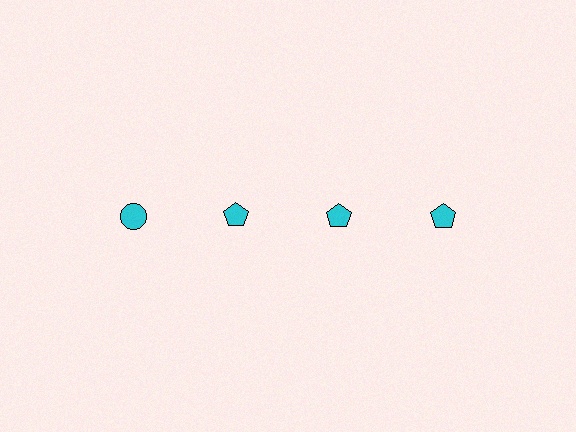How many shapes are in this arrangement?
There are 4 shapes arranged in a grid pattern.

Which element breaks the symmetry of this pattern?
The cyan circle in the top row, leftmost column breaks the symmetry. All other shapes are cyan pentagons.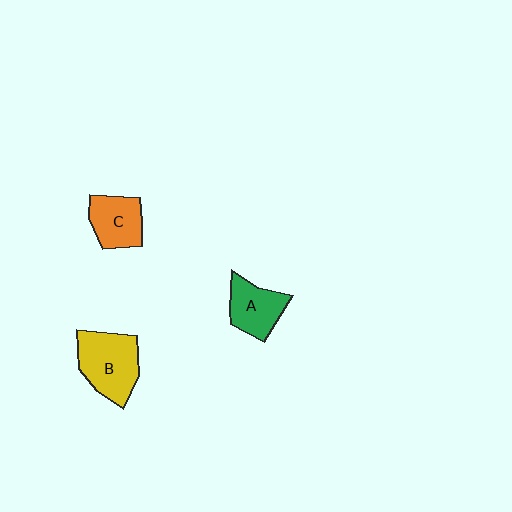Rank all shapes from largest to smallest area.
From largest to smallest: B (yellow), A (green), C (orange).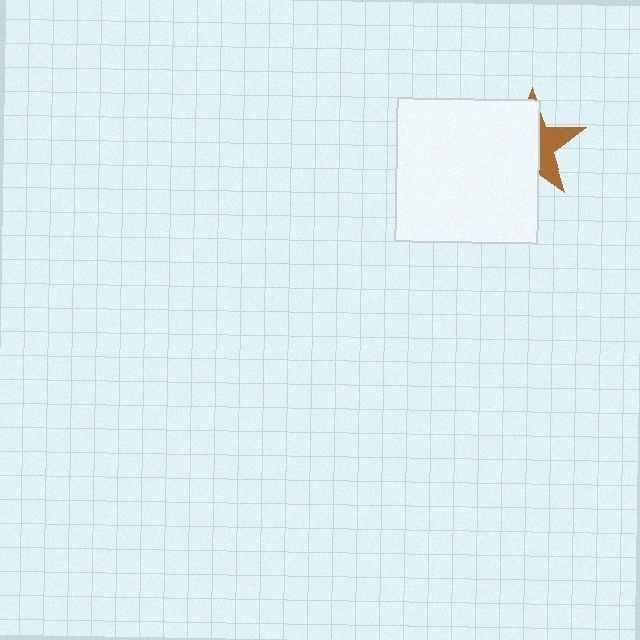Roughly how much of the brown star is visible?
A small part of it is visible (roughly 35%).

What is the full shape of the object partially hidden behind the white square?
The partially hidden object is a brown star.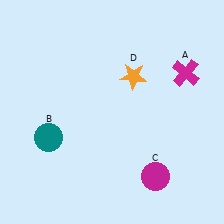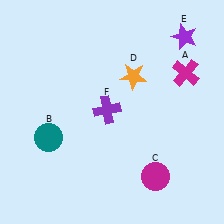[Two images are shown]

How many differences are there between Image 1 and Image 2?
There are 2 differences between the two images.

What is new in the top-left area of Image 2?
A purple cross (F) was added in the top-left area of Image 2.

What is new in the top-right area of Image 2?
A purple star (E) was added in the top-right area of Image 2.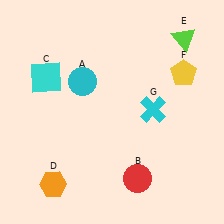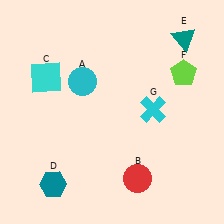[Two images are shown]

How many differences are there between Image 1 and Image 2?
There are 3 differences between the two images.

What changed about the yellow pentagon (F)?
In Image 1, F is yellow. In Image 2, it changed to lime.